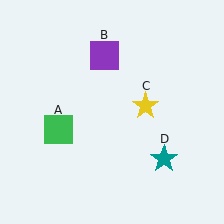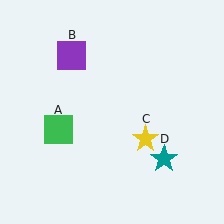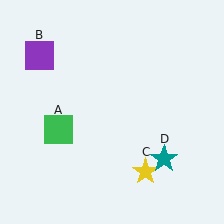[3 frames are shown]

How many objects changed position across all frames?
2 objects changed position: purple square (object B), yellow star (object C).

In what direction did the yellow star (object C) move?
The yellow star (object C) moved down.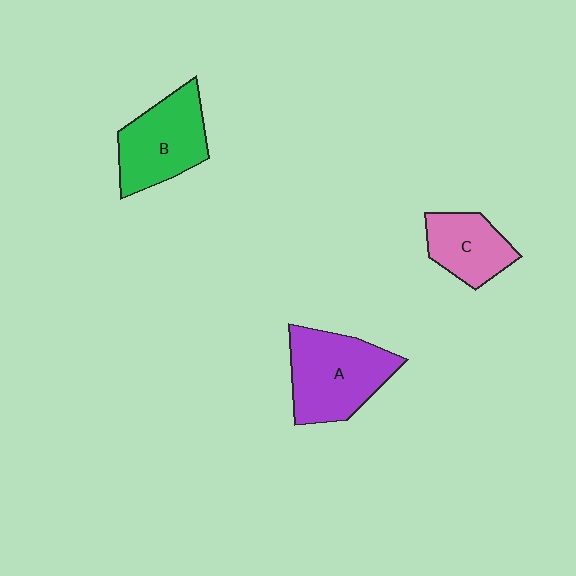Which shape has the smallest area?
Shape C (pink).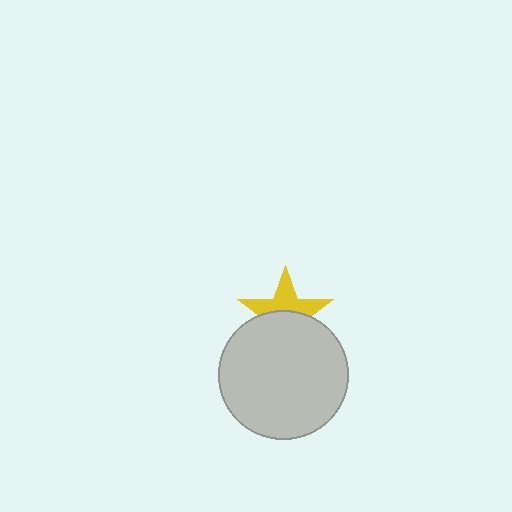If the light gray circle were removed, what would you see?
You would see the complete yellow star.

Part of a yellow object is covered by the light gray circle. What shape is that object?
It is a star.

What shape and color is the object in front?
The object in front is a light gray circle.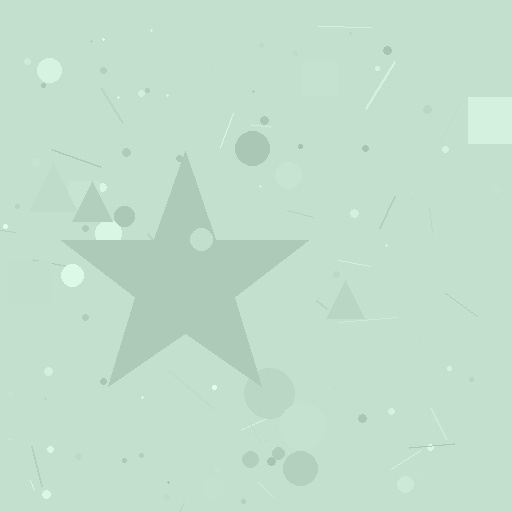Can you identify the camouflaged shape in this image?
The camouflaged shape is a star.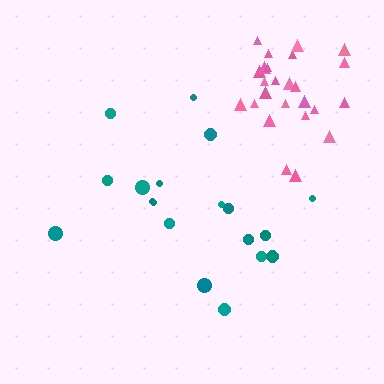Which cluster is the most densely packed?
Pink.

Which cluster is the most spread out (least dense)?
Teal.